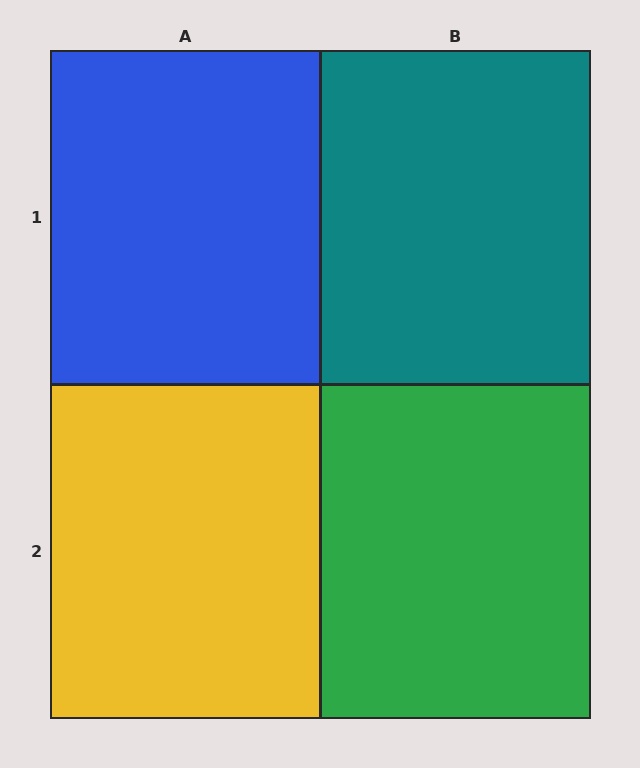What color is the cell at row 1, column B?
Teal.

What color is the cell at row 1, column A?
Blue.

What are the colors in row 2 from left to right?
Yellow, green.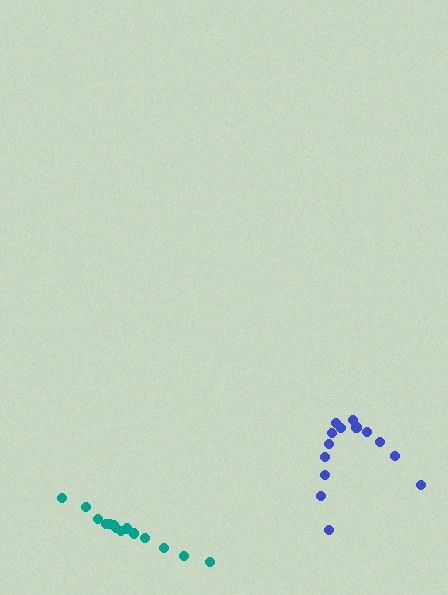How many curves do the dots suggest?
There are 2 distinct paths.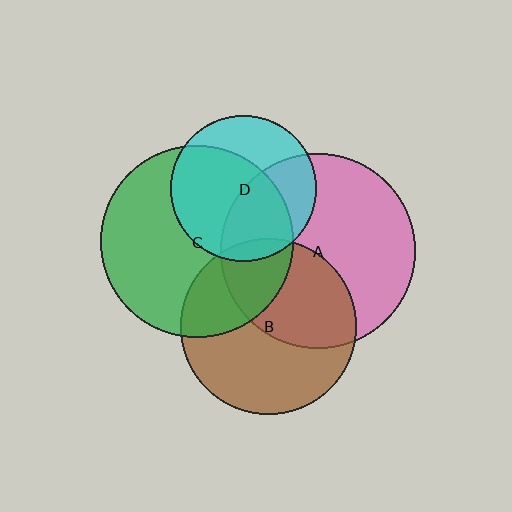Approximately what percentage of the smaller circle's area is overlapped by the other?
Approximately 5%.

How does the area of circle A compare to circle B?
Approximately 1.2 times.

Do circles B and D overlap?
Yes.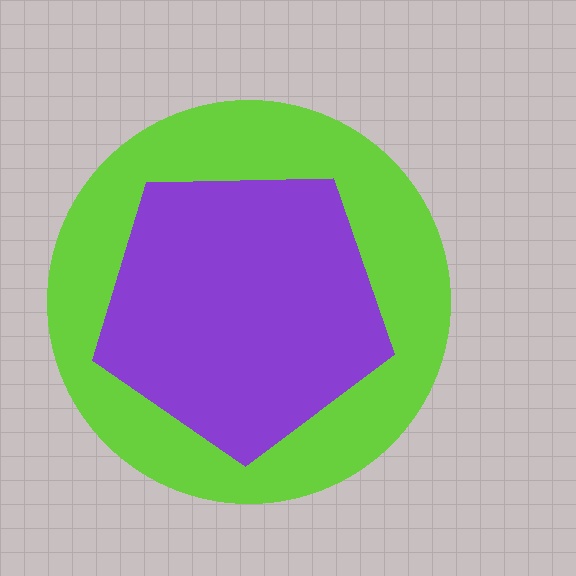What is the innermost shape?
The purple pentagon.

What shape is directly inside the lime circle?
The purple pentagon.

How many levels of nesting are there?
2.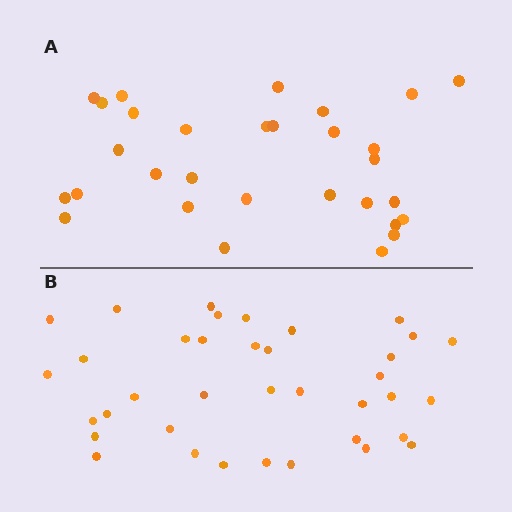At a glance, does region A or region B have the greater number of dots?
Region B (the bottom region) has more dots.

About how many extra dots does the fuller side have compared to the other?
Region B has roughly 8 or so more dots than region A.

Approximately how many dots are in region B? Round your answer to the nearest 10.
About 40 dots. (The exact count is 37, which rounds to 40.)